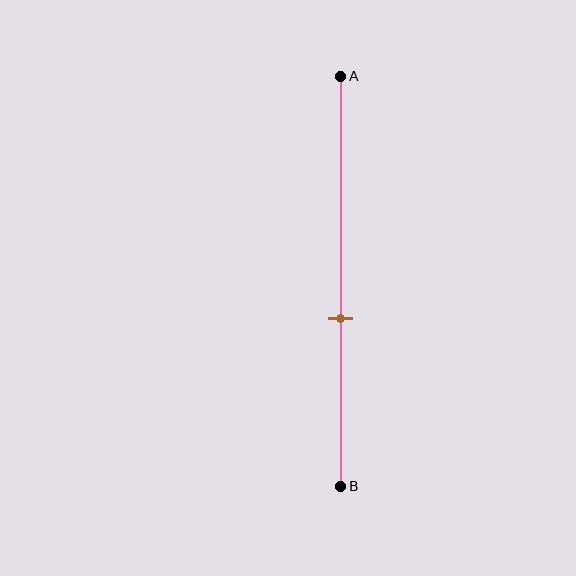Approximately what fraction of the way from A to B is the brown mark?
The brown mark is approximately 60% of the way from A to B.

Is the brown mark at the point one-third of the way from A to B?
No, the mark is at about 60% from A, not at the 33% one-third point.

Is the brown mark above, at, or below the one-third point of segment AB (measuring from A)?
The brown mark is below the one-third point of segment AB.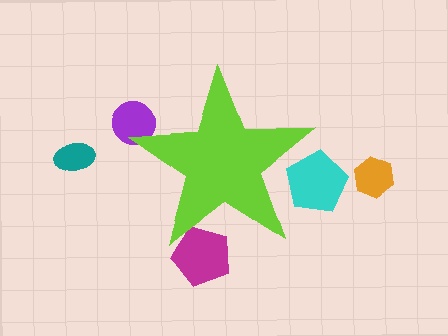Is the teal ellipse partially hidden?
No, the teal ellipse is fully visible.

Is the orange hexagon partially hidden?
No, the orange hexagon is fully visible.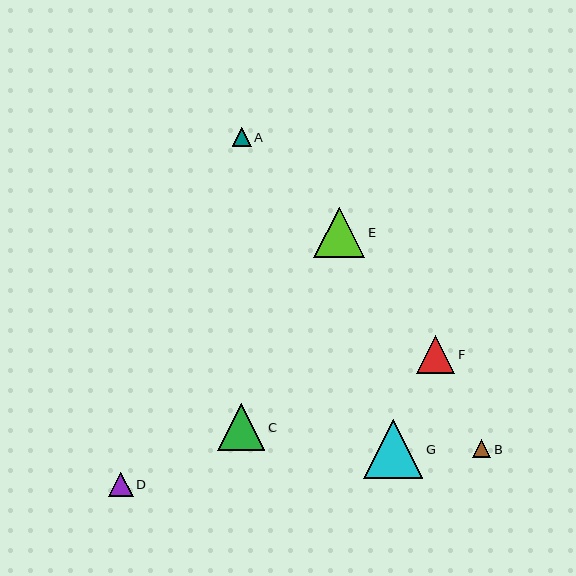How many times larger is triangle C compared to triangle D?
Triangle C is approximately 1.9 times the size of triangle D.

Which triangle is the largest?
Triangle G is the largest with a size of approximately 59 pixels.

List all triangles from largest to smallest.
From largest to smallest: G, E, C, F, D, A, B.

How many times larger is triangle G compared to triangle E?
Triangle G is approximately 1.2 times the size of triangle E.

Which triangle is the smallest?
Triangle B is the smallest with a size of approximately 19 pixels.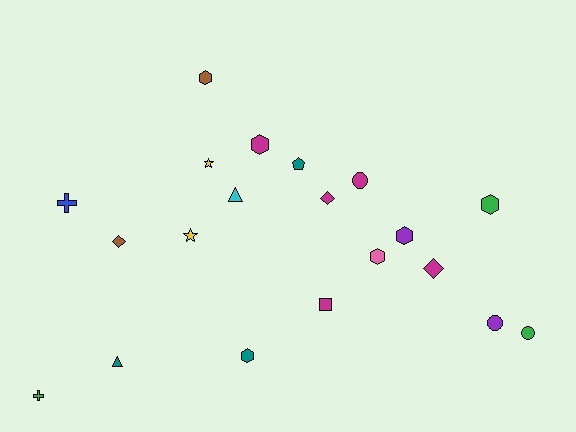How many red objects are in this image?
There are no red objects.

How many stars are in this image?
There are 2 stars.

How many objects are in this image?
There are 20 objects.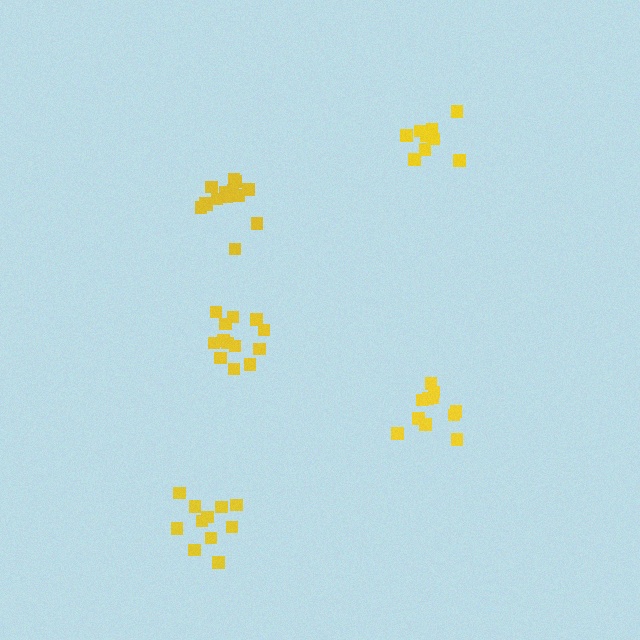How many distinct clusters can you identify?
There are 5 distinct clusters.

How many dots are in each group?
Group 1: 9 dots, Group 2: 14 dots, Group 3: 11 dots, Group 4: 11 dots, Group 5: 13 dots (58 total).